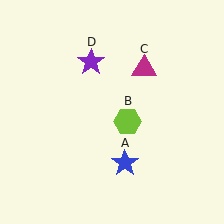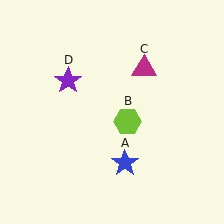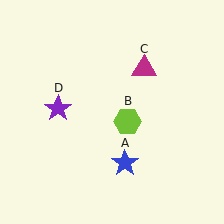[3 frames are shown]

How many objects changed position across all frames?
1 object changed position: purple star (object D).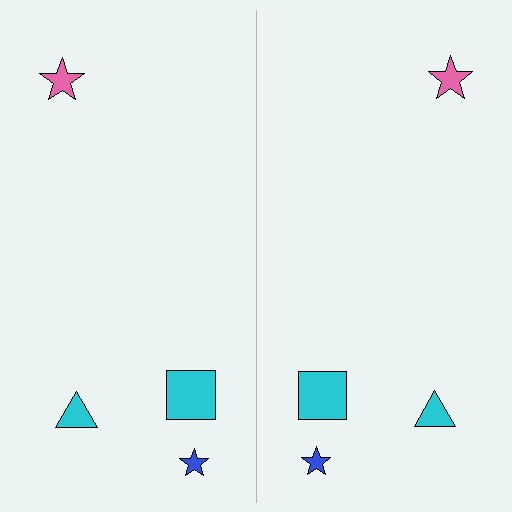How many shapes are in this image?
There are 8 shapes in this image.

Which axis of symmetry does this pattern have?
The pattern has a vertical axis of symmetry running through the center of the image.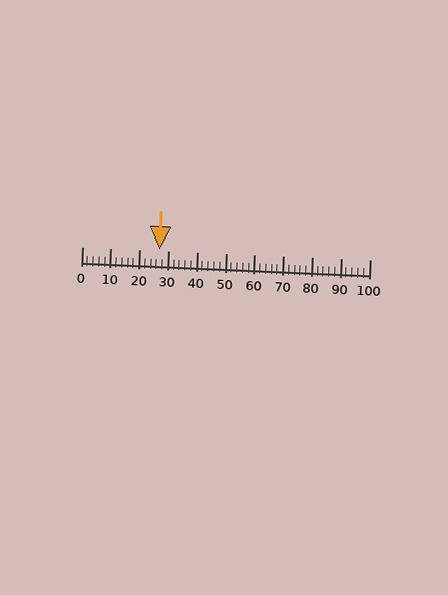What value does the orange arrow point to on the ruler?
The orange arrow points to approximately 27.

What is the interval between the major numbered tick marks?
The major tick marks are spaced 10 units apart.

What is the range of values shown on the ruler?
The ruler shows values from 0 to 100.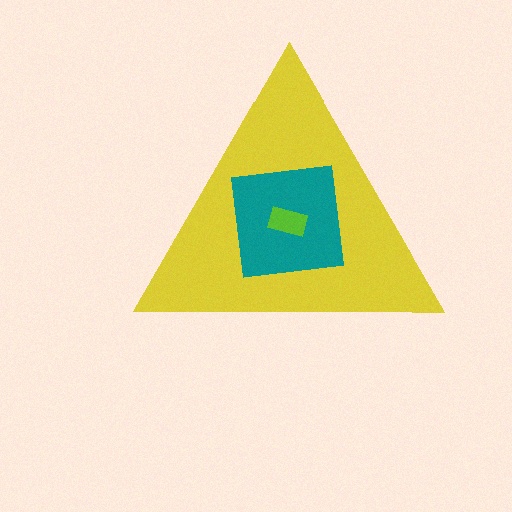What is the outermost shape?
The yellow triangle.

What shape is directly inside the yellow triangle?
The teal square.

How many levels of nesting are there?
3.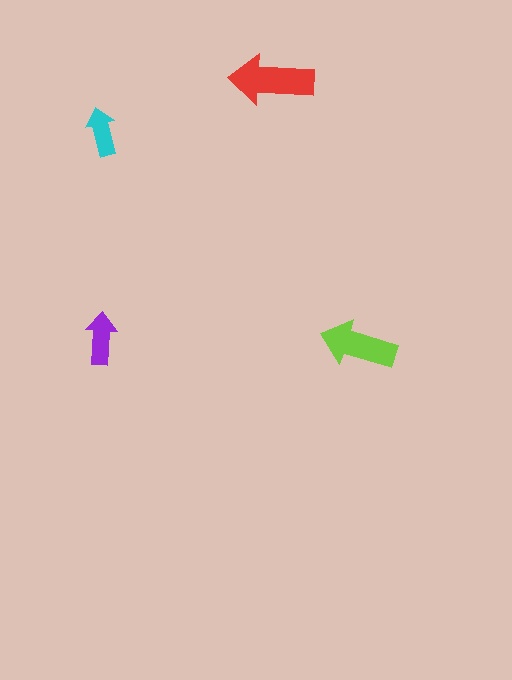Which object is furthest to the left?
The purple arrow is leftmost.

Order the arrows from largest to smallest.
the red one, the lime one, the purple one, the cyan one.